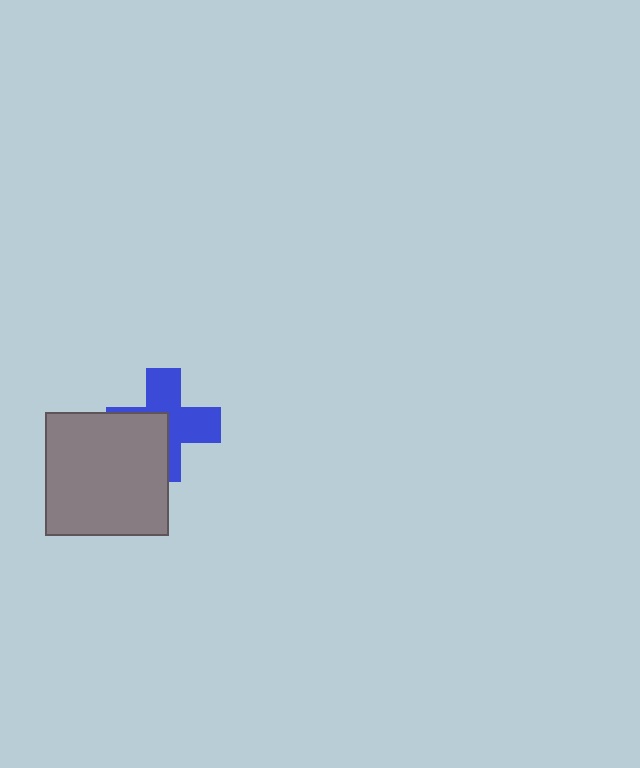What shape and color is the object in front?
The object in front is a gray square.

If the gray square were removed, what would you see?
You would see the complete blue cross.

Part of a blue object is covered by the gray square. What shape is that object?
It is a cross.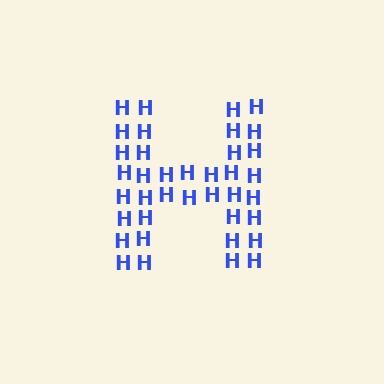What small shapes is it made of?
It is made of small letter H's.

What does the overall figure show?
The overall figure shows the letter H.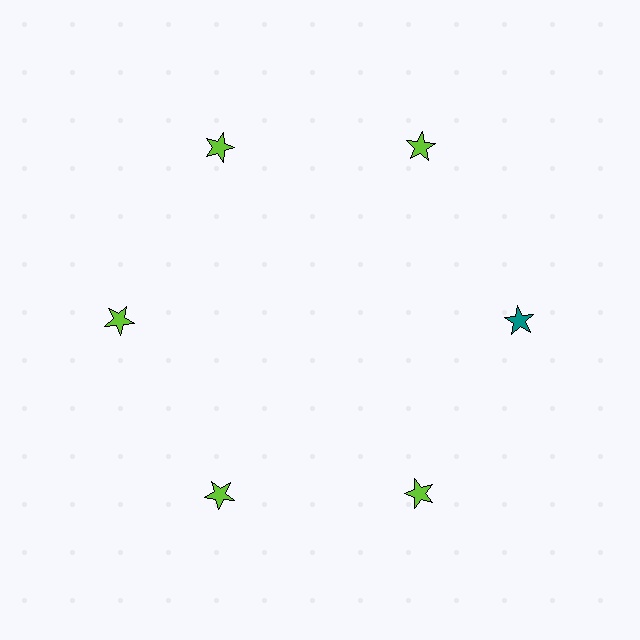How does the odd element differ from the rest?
It has a different color: teal instead of lime.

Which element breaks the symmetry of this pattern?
The teal star at roughly the 3 o'clock position breaks the symmetry. All other shapes are lime stars.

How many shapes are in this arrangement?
There are 6 shapes arranged in a ring pattern.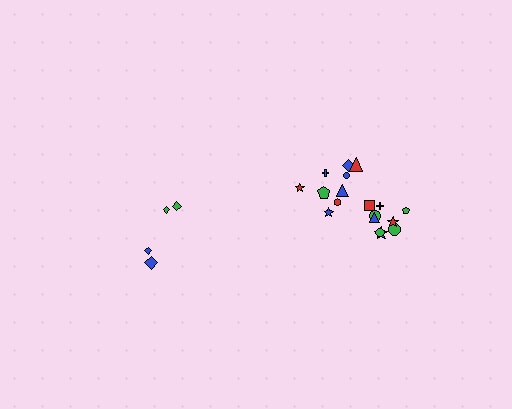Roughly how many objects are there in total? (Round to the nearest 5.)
Roughly 20 objects in total.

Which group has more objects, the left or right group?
The right group.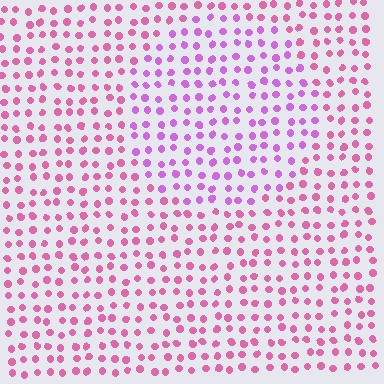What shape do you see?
I see a circle.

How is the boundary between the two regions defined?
The boundary is defined purely by a slight shift in hue (about 33 degrees). Spacing, size, and orientation are identical on both sides.